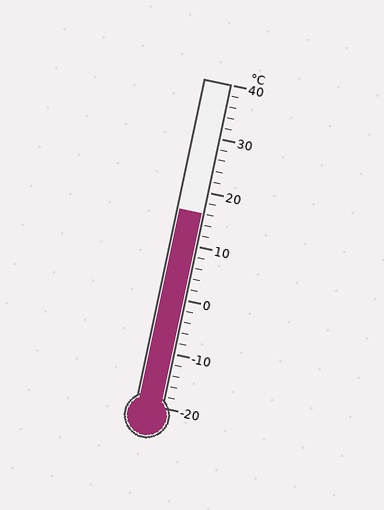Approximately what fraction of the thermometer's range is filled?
The thermometer is filled to approximately 60% of its range.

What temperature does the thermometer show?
The thermometer shows approximately 16°C.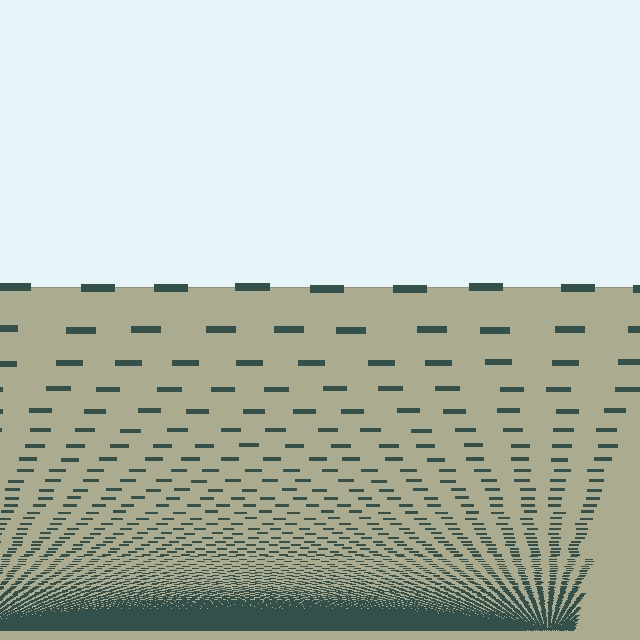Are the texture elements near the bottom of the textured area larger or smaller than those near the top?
Smaller. The gradient is inverted — elements near the bottom are smaller and denser.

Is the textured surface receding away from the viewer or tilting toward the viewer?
The surface appears to tilt toward the viewer. Texture elements get larger and sparser toward the top.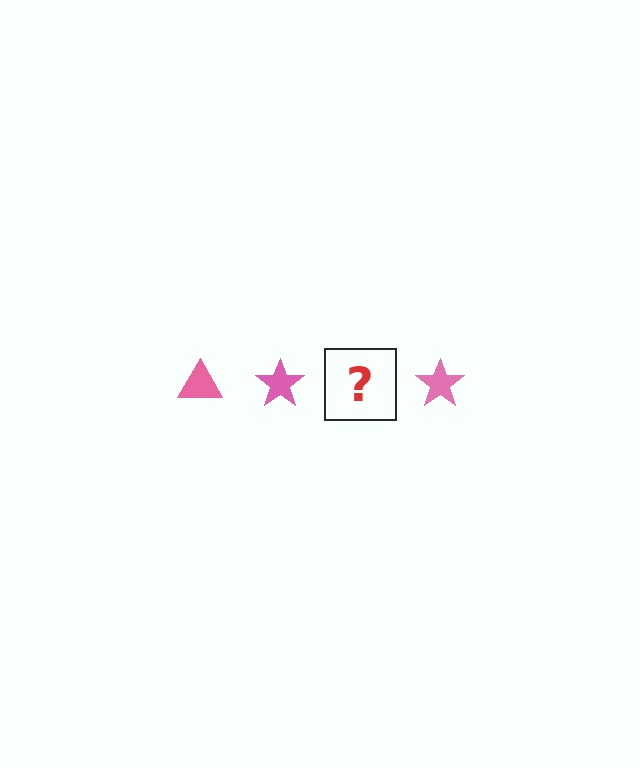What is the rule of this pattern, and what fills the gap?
The rule is that the pattern cycles through triangle, star shapes in pink. The gap should be filled with a pink triangle.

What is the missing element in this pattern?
The missing element is a pink triangle.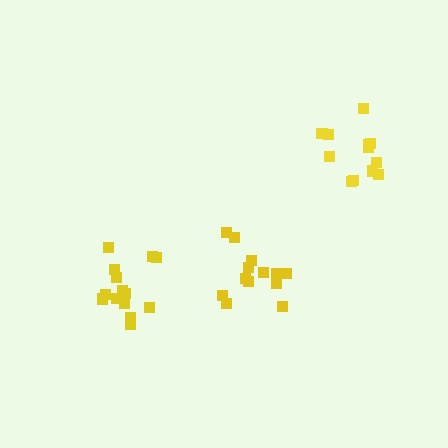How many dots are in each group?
Group 1: 12 dots, Group 2: 13 dots, Group 3: 14 dots (39 total).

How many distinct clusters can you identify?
There are 3 distinct clusters.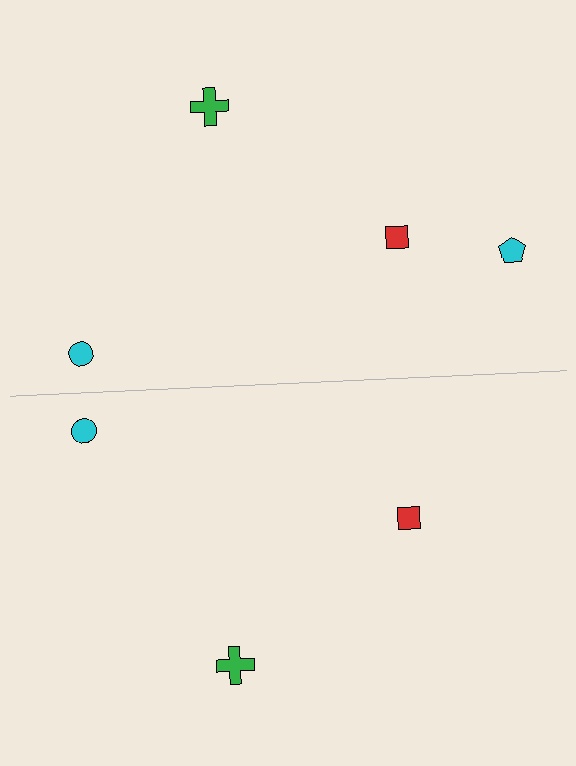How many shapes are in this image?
There are 7 shapes in this image.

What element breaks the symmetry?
A cyan pentagon is missing from the bottom side.